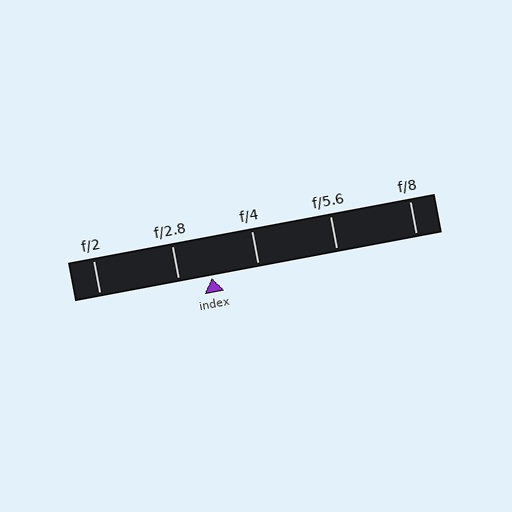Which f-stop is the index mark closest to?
The index mark is closest to f/2.8.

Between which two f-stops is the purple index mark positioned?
The index mark is between f/2.8 and f/4.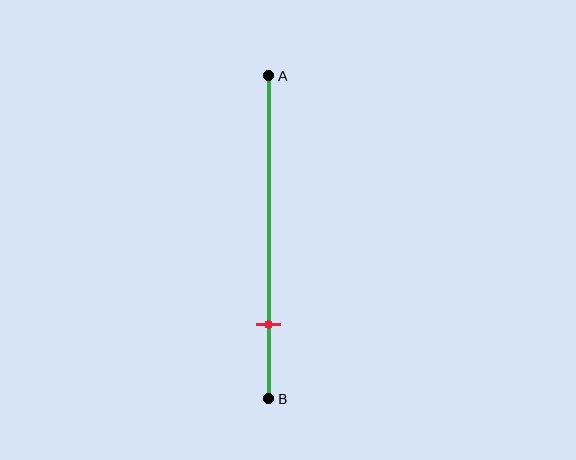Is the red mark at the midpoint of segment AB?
No, the mark is at about 75% from A, not at the 50% midpoint.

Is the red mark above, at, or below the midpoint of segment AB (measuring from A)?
The red mark is below the midpoint of segment AB.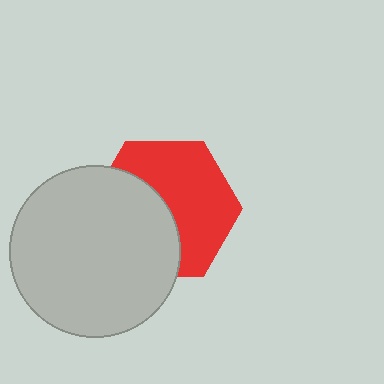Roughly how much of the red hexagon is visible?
About half of it is visible (roughly 55%).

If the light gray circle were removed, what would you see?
You would see the complete red hexagon.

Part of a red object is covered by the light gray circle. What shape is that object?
It is a hexagon.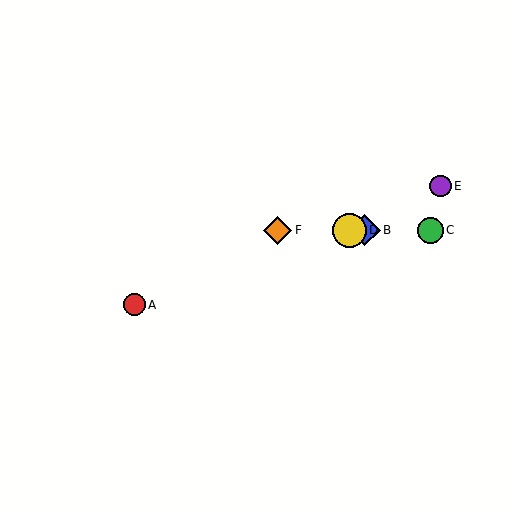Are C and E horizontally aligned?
No, C is at y≈230 and E is at y≈186.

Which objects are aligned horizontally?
Objects B, C, D, F are aligned horizontally.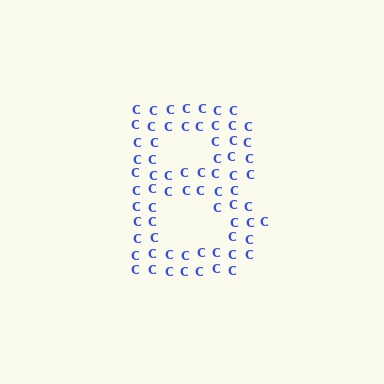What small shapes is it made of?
It is made of small letter C's.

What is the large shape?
The large shape is the letter B.